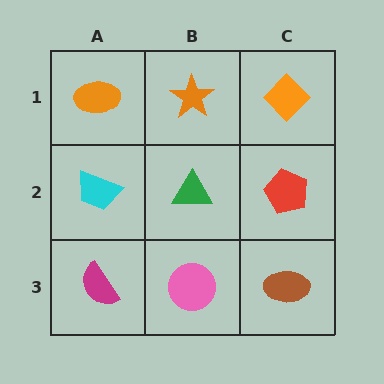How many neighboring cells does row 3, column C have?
2.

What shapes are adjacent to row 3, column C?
A red pentagon (row 2, column C), a pink circle (row 3, column B).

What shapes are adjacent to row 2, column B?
An orange star (row 1, column B), a pink circle (row 3, column B), a cyan trapezoid (row 2, column A), a red pentagon (row 2, column C).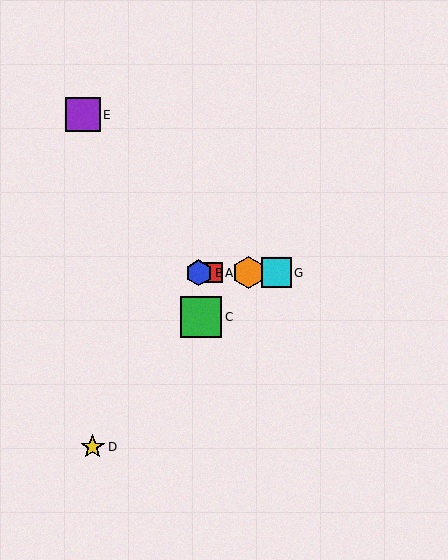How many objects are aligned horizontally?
4 objects (A, B, F, G) are aligned horizontally.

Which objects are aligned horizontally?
Objects A, B, F, G are aligned horizontally.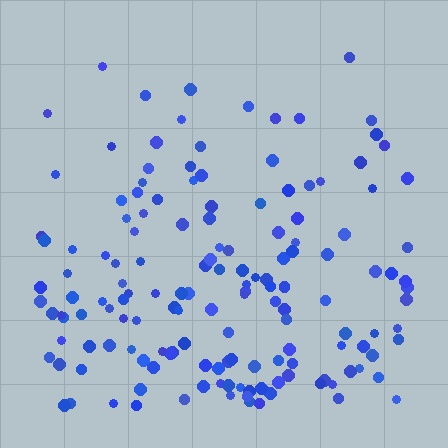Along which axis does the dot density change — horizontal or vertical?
Vertical.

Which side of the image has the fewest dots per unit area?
The top.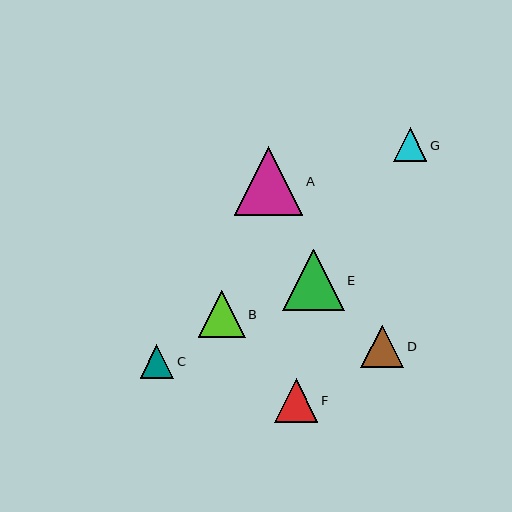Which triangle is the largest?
Triangle A is the largest with a size of approximately 69 pixels.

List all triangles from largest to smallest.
From largest to smallest: A, E, B, F, D, C, G.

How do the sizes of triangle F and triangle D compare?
Triangle F and triangle D are approximately the same size.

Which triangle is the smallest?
Triangle G is the smallest with a size of approximately 33 pixels.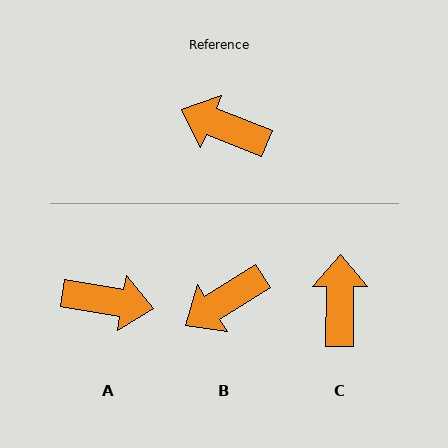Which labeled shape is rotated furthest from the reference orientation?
A, about 168 degrees away.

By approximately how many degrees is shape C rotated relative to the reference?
Approximately 69 degrees clockwise.